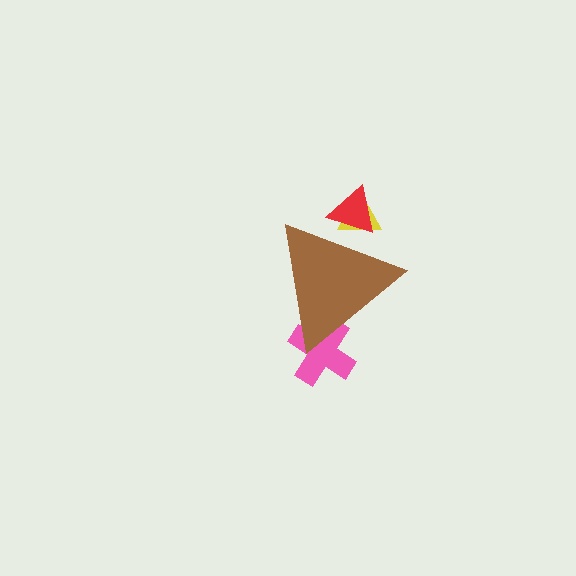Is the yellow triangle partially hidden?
Yes, the yellow triangle is partially hidden behind the brown triangle.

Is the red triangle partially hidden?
Yes, the red triangle is partially hidden behind the brown triangle.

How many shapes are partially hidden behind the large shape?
3 shapes are partially hidden.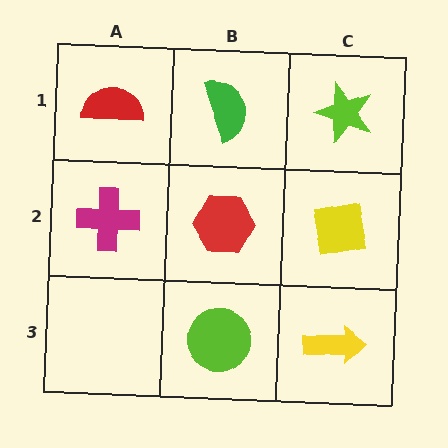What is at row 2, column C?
A yellow square.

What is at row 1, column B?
A green semicircle.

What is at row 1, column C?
A lime star.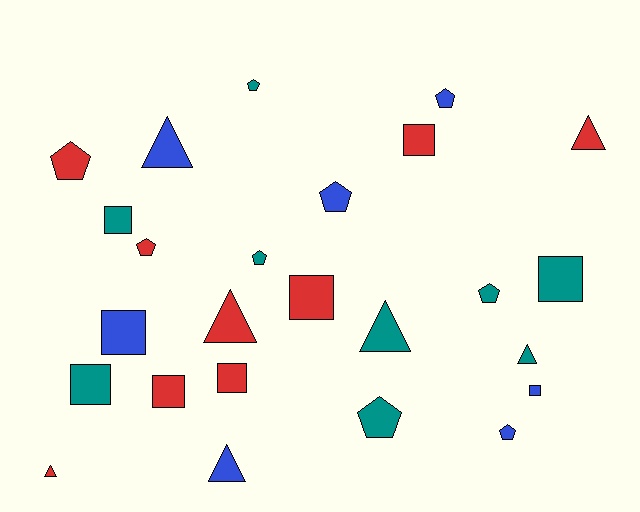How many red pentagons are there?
There are 2 red pentagons.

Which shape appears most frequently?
Pentagon, with 9 objects.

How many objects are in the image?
There are 25 objects.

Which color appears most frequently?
Teal, with 9 objects.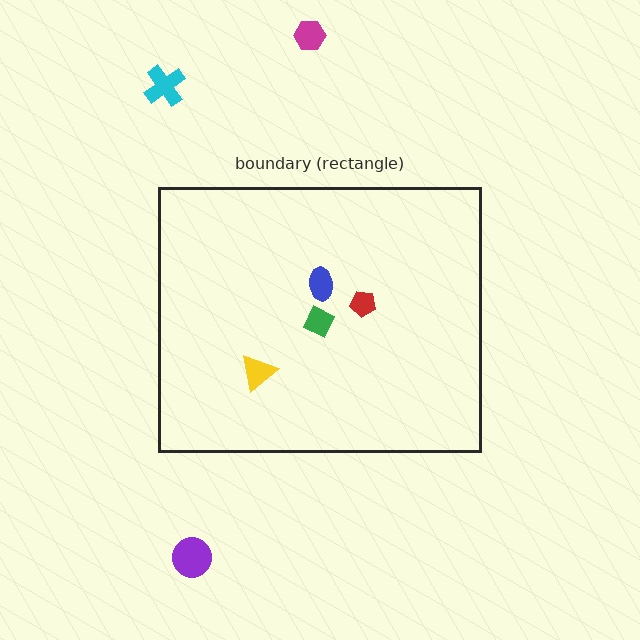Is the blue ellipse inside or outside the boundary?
Inside.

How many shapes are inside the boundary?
4 inside, 3 outside.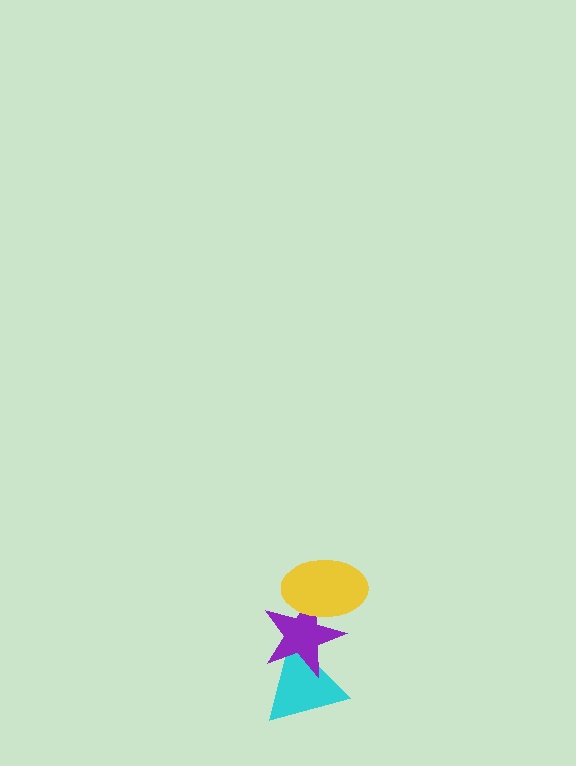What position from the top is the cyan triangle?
The cyan triangle is 3rd from the top.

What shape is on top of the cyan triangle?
The purple star is on top of the cyan triangle.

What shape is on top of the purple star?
The yellow ellipse is on top of the purple star.